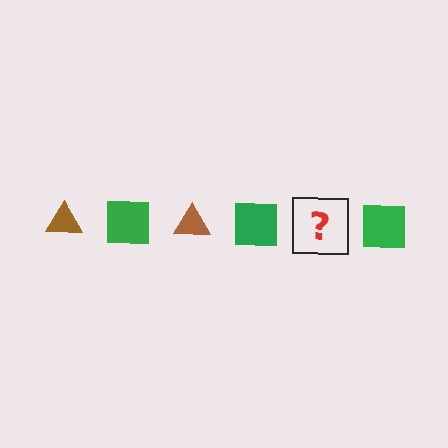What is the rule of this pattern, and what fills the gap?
The rule is that the pattern alternates between brown triangle and green square. The gap should be filled with a brown triangle.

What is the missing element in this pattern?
The missing element is a brown triangle.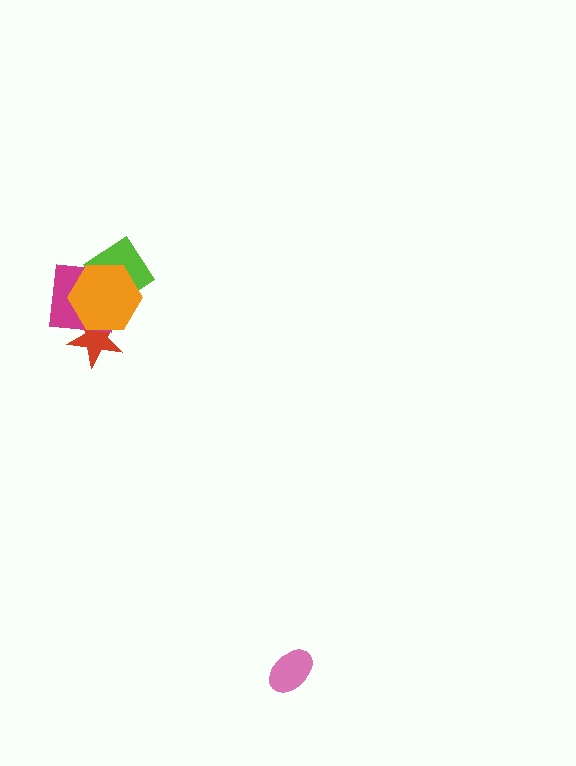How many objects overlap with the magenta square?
3 objects overlap with the magenta square.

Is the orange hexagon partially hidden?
No, no other shape covers it.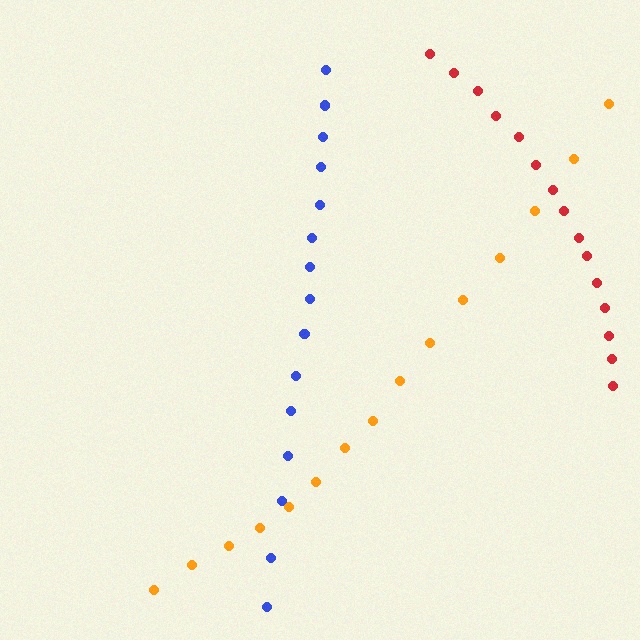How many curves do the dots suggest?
There are 3 distinct paths.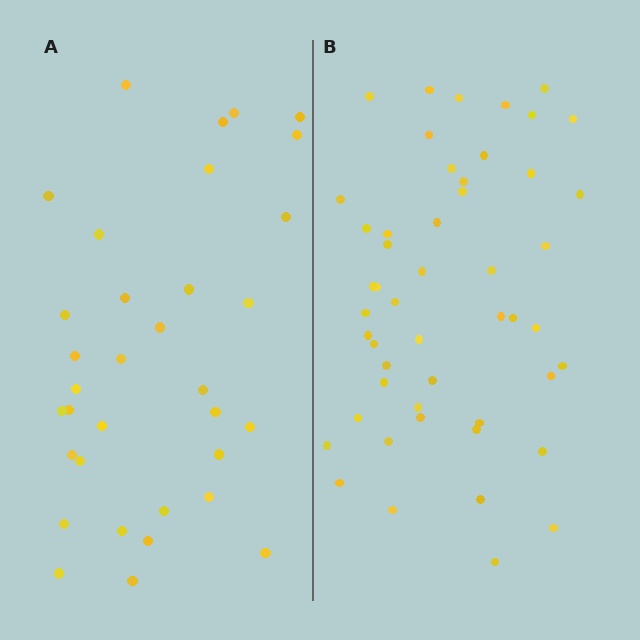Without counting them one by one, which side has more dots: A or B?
Region B (the right region) has more dots.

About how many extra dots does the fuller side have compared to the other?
Region B has approximately 15 more dots than region A.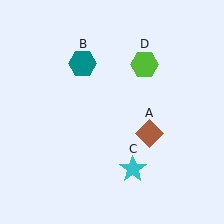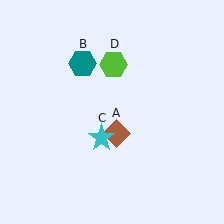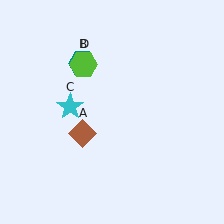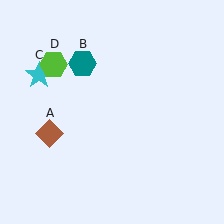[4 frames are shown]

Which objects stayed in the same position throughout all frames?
Teal hexagon (object B) remained stationary.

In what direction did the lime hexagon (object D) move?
The lime hexagon (object D) moved left.